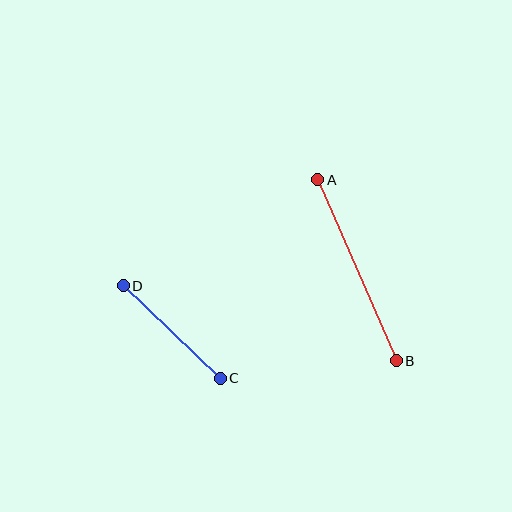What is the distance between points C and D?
The distance is approximately 134 pixels.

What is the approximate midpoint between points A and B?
The midpoint is at approximately (357, 270) pixels.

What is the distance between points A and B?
The distance is approximately 197 pixels.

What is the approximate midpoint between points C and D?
The midpoint is at approximately (172, 332) pixels.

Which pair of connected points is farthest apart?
Points A and B are farthest apart.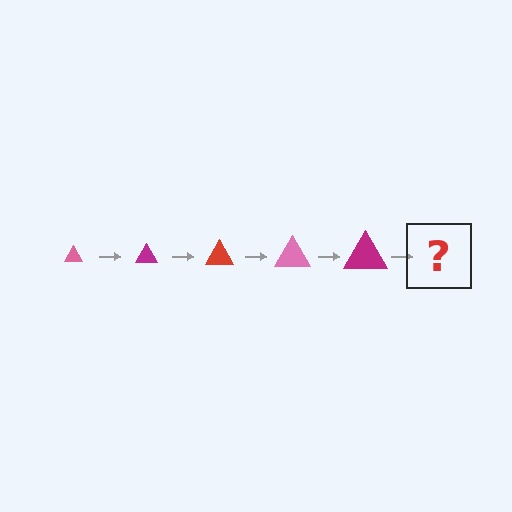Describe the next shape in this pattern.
It should be a red triangle, larger than the previous one.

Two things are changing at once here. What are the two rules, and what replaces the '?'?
The two rules are that the triangle grows larger each step and the color cycles through pink, magenta, and red. The '?' should be a red triangle, larger than the previous one.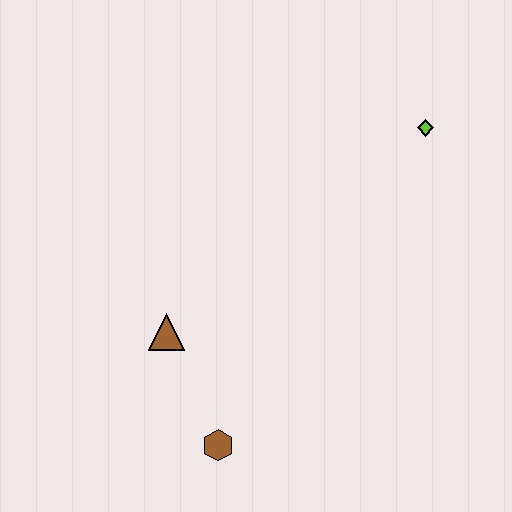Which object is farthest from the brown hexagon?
The lime diamond is farthest from the brown hexagon.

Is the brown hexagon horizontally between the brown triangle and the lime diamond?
Yes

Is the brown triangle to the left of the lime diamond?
Yes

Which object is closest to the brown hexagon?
The brown triangle is closest to the brown hexagon.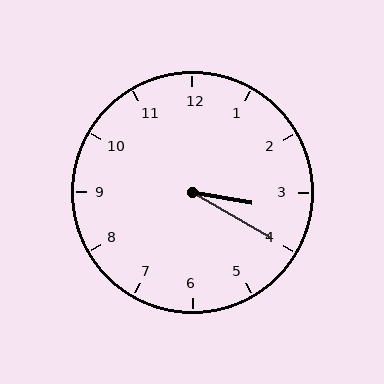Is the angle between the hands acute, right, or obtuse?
It is acute.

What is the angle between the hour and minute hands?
Approximately 20 degrees.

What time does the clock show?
3:20.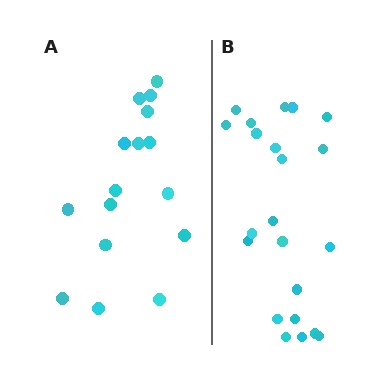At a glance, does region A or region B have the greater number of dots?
Region B (the right region) has more dots.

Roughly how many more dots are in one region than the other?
Region B has about 6 more dots than region A.